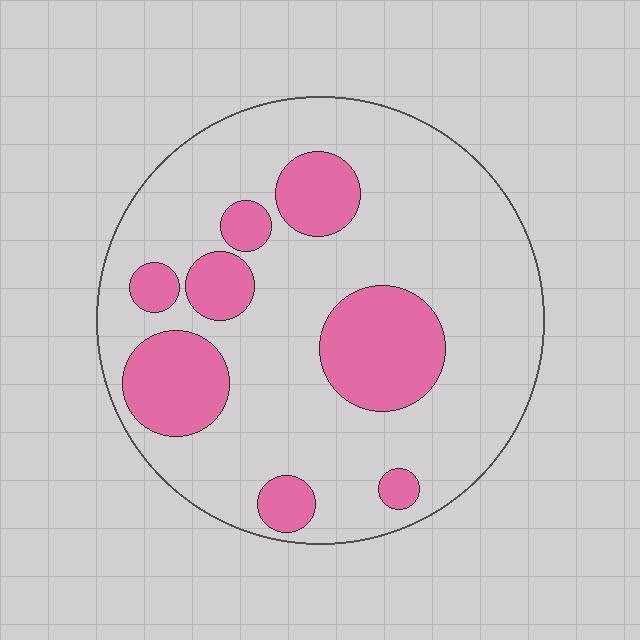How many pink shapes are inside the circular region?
8.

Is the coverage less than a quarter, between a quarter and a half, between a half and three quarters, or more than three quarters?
Less than a quarter.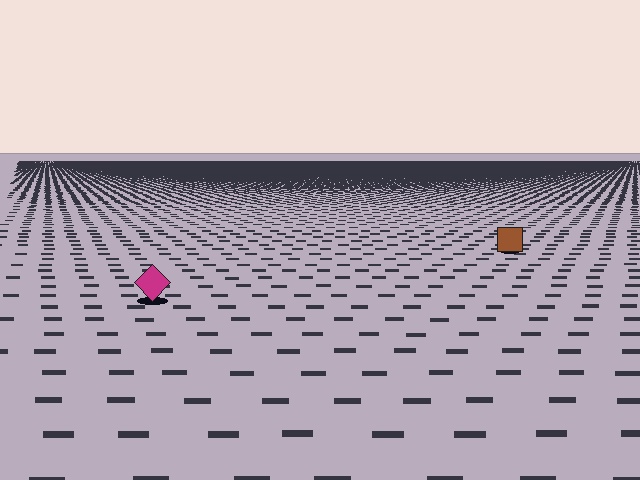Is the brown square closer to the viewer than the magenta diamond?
No. The magenta diamond is closer — you can tell from the texture gradient: the ground texture is coarser near it.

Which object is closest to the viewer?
The magenta diamond is closest. The texture marks near it are larger and more spread out.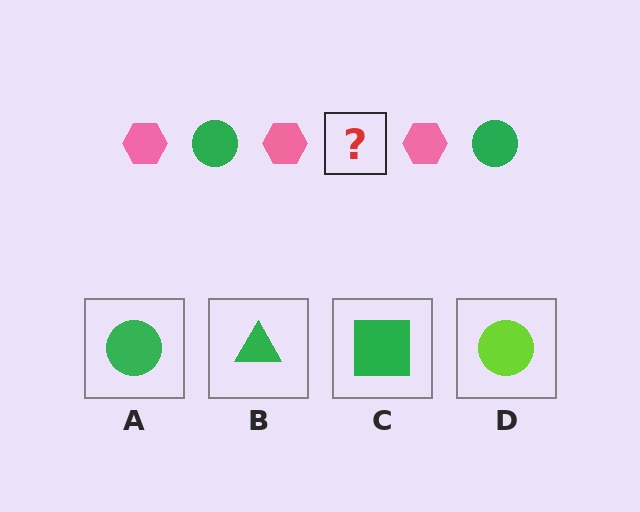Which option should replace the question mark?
Option A.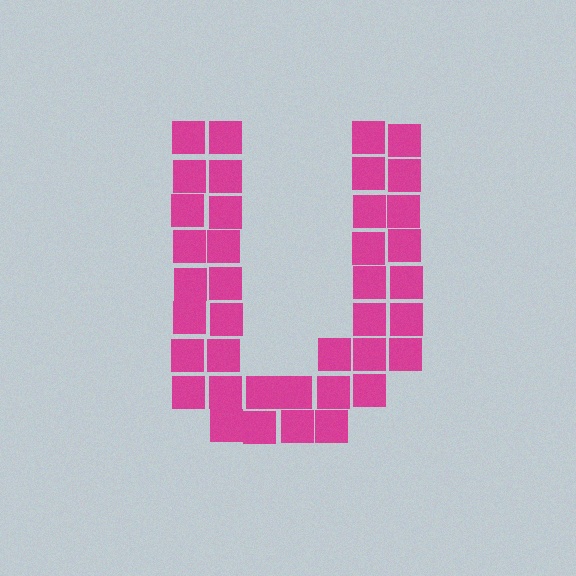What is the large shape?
The large shape is the letter U.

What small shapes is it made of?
It is made of small squares.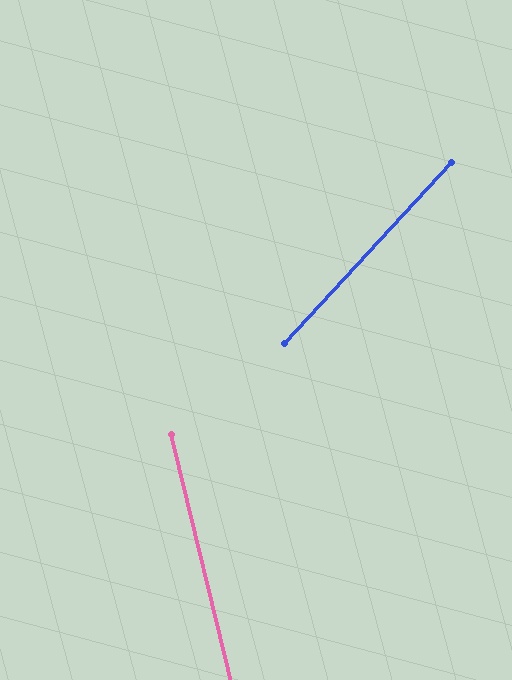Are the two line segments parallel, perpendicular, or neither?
Neither parallel nor perpendicular — they differ by about 56°.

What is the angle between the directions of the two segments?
Approximately 56 degrees.